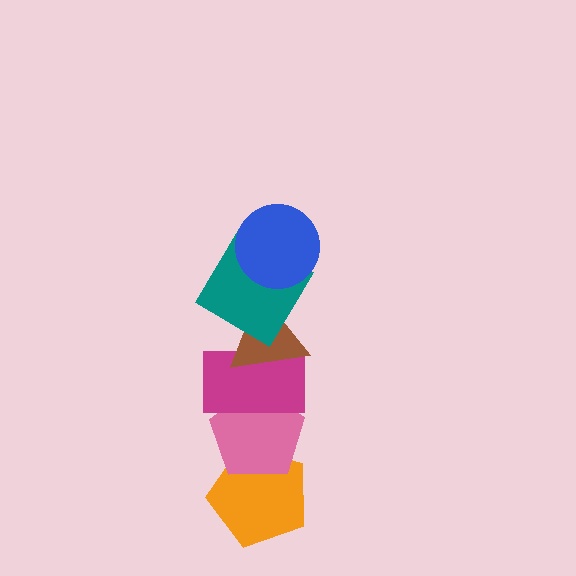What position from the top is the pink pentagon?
The pink pentagon is 5th from the top.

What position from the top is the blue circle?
The blue circle is 1st from the top.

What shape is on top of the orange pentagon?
The pink pentagon is on top of the orange pentagon.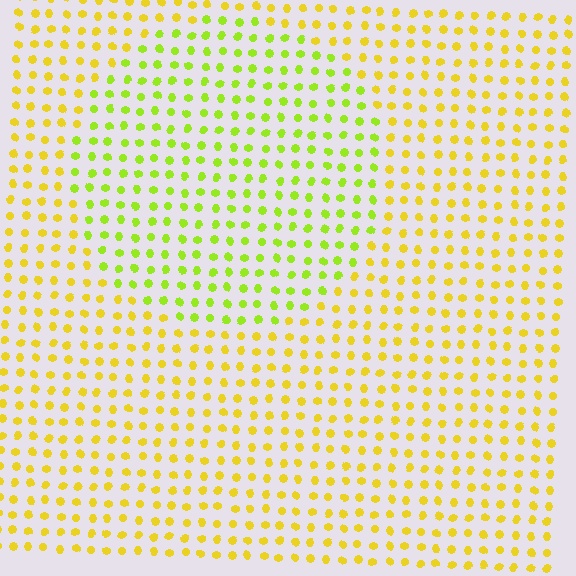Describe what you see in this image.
The image is filled with small yellow elements in a uniform arrangement. A circle-shaped region is visible where the elements are tinted to a slightly different hue, forming a subtle color boundary.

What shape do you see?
I see a circle.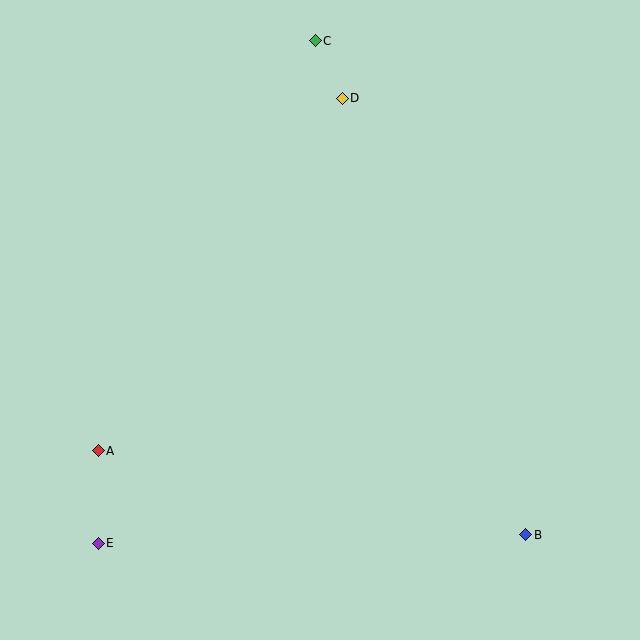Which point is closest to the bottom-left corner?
Point E is closest to the bottom-left corner.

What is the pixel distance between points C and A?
The distance between C and A is 464 pixels.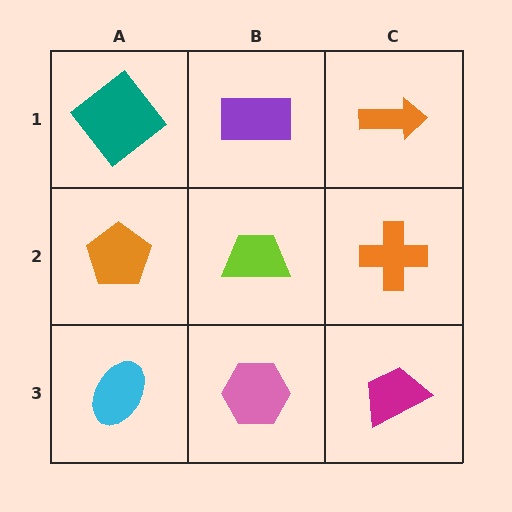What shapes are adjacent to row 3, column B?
A lime trapezoid (row 2, column B), a cyan ellipse (row 3, column A), a magenta trapezoid (row 3, column C).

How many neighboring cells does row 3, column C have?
2.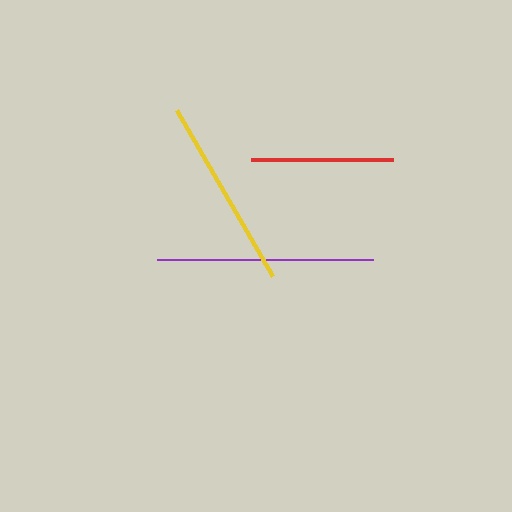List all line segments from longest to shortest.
From longest to shortest: purple, yellow, red.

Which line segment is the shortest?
The red line is the shortest at approximately 142 pixels.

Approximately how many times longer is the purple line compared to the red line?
The purple line is approximately 1.5 times the length of the red line.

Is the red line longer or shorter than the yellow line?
The yellow line is longer than the red line.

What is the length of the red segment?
The red segment is approximately 142 pixels long.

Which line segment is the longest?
The purple line is the longest at approximately 215 pixels.